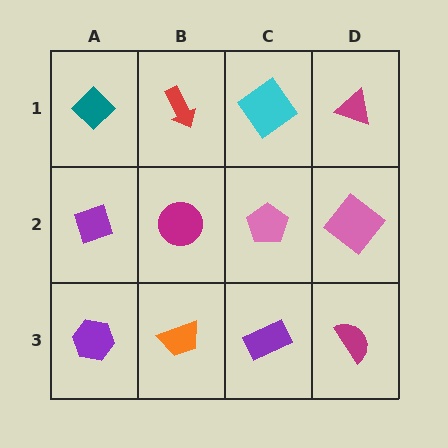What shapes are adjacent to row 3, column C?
A pink pentagon (row 2, column C), an orange trapezoid (row 3, column B), a magenta semicircle (row 3, column D).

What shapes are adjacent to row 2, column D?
A magenta triangle (row 1, column D), a magenta semicircle (row 3, column D), a pink pentagon (row 2, column C).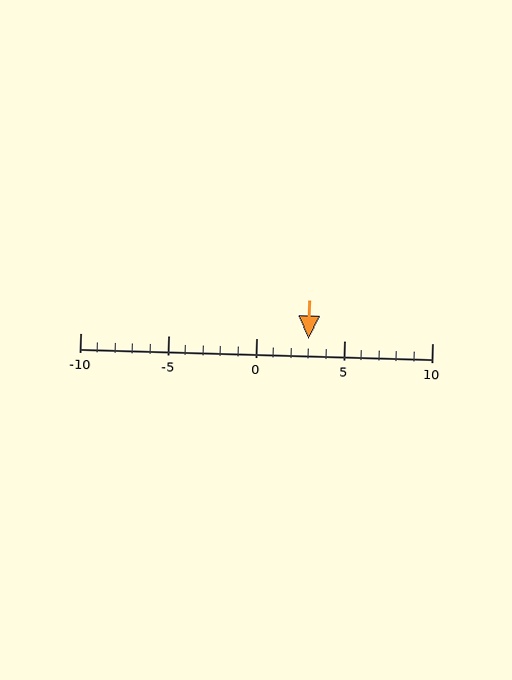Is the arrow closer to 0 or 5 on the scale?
The arrow is closer to 5.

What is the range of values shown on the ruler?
The ruler shows values from -10 to 10.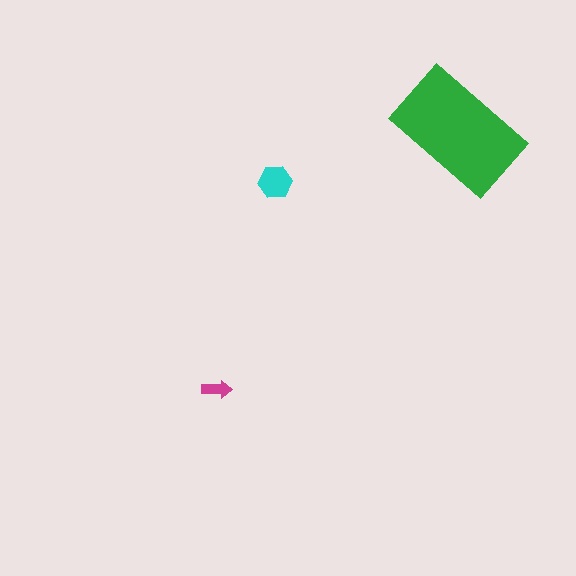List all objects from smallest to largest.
The magenta arrow, the cyan hexagon, the green rectangle.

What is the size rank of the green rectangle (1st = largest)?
1st.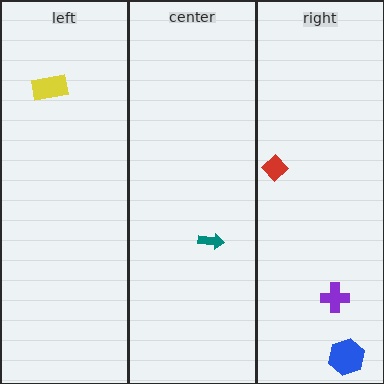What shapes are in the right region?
The red diamond, the purple cross, the blue hexagon.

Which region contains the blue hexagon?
The right region.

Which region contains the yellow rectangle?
The left region.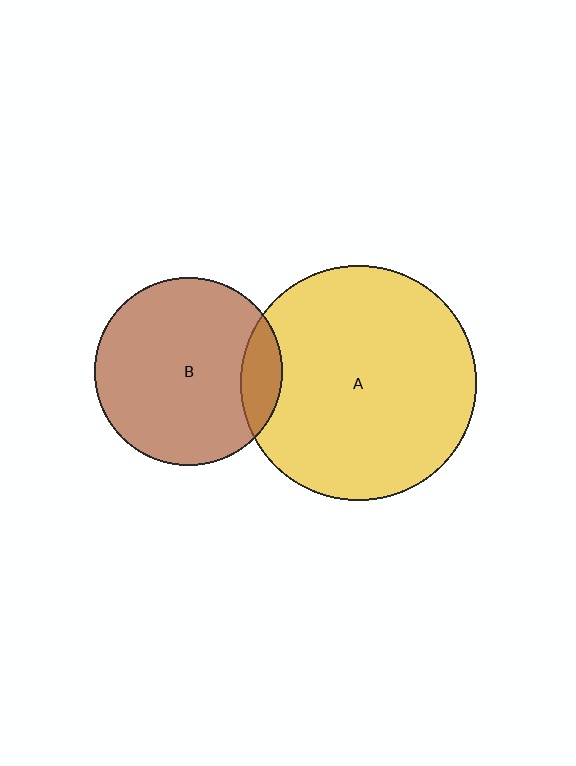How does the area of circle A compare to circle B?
Approximately 1.6 times.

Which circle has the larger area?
Circle A (yellow).